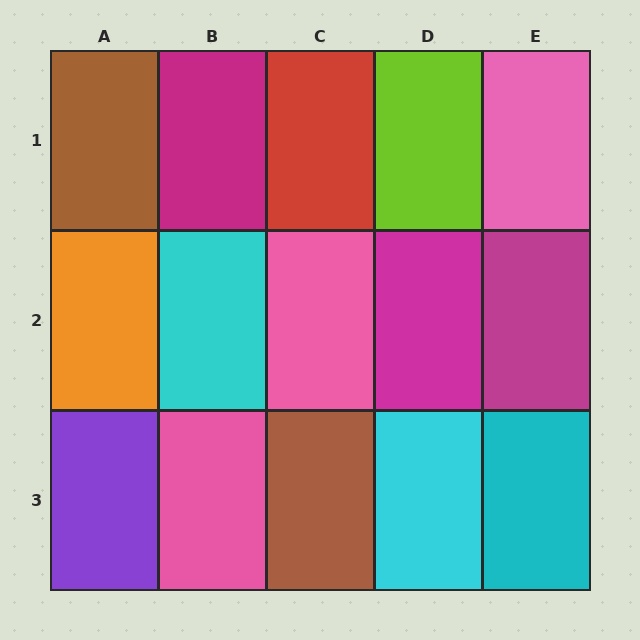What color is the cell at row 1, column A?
Brown.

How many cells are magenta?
3 cells are magenta.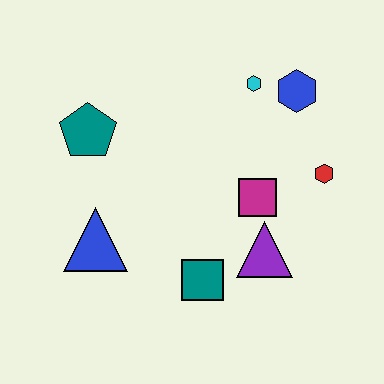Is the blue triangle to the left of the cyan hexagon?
Yes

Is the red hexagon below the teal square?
No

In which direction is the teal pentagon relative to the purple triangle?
The teal pentagon is to the left of the purple triangle.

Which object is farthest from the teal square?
The blue hexagon is farthest from the teal square.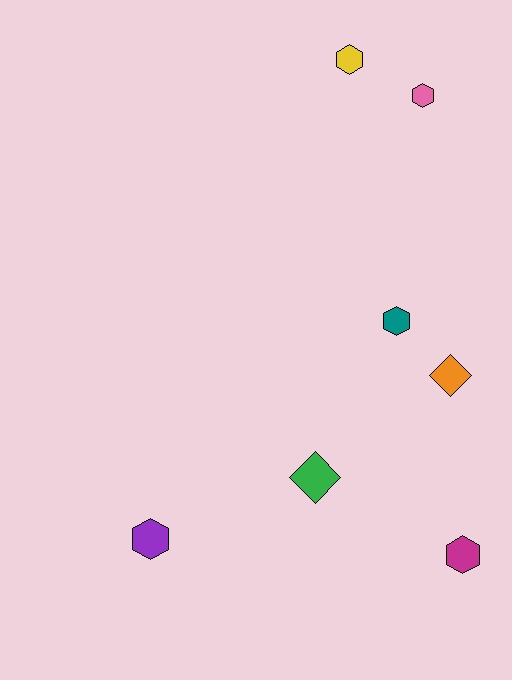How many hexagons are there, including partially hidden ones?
There are 5 hexagons.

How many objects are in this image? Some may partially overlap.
There are 7 objects.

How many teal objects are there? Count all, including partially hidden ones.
There is 1 teal object.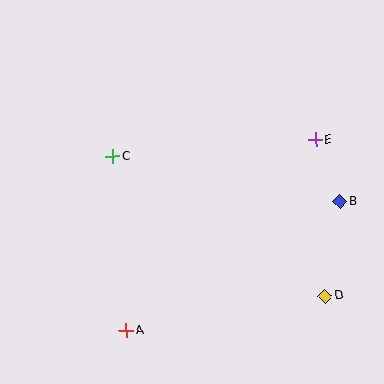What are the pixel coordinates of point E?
Point E is at (316, 140).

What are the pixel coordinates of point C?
Point C is at (113, 157).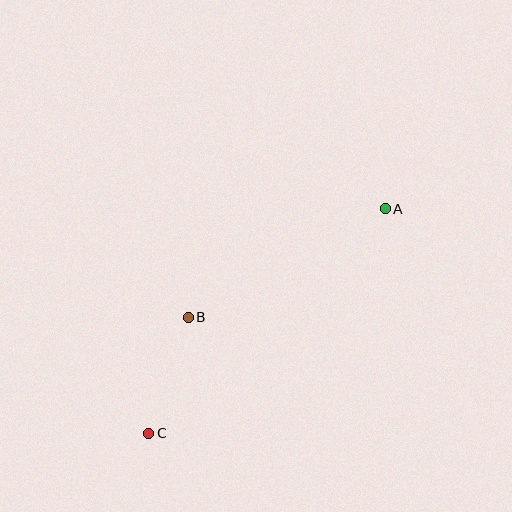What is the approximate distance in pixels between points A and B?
The distance between A and B is approximately 225 pixels.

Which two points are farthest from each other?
Points A and C are farthest from each other.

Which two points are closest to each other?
Points B and C are closest to each other.